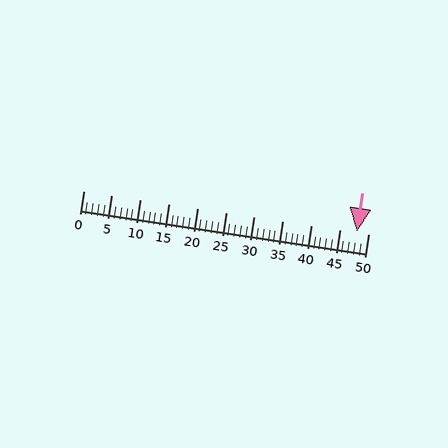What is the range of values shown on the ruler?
The ruler shows values from 0 to 50.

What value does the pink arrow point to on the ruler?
The pink arrow points to approximately 48.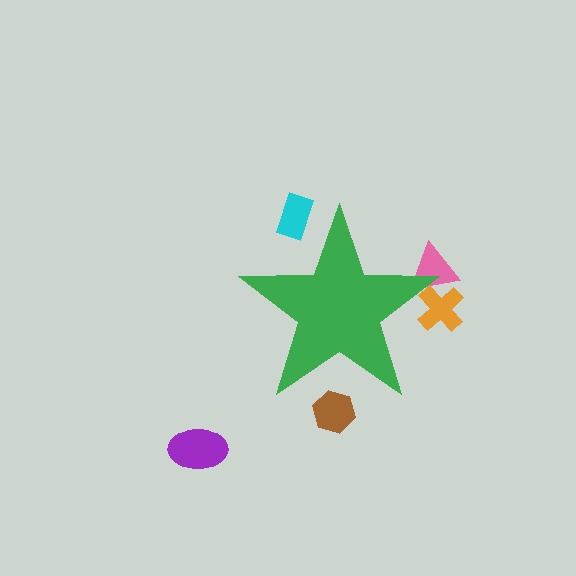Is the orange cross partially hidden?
Yes, the orange cross is partially hidden behind the green star.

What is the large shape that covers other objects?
A green star.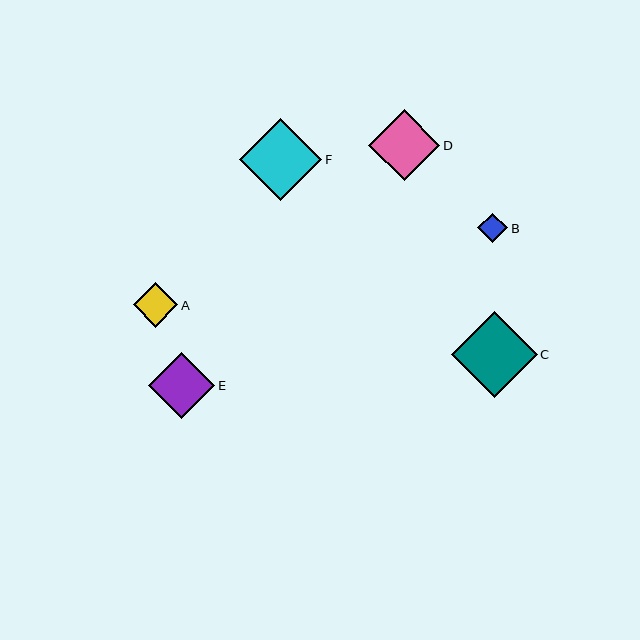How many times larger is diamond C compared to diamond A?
Diamond C is approximately 1.9 times the size of diamond A.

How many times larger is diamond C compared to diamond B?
Diamond C is approximately 2.9 times the size of diamond B.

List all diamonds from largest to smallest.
From largest to smallest: C, F, D, E, A, B.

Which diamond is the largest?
Diamond C is the largest with a size of approximately 86 pixels.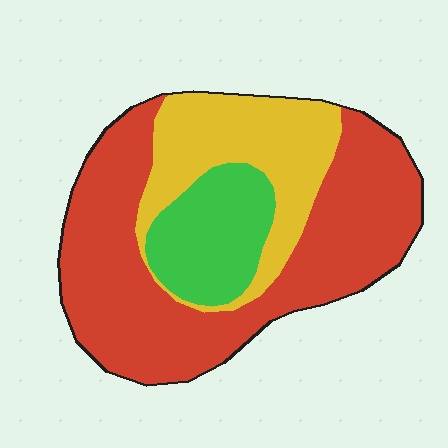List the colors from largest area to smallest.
From largest to smallest: red, yellow, green.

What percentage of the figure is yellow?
Yellow covers about 25% of the figure.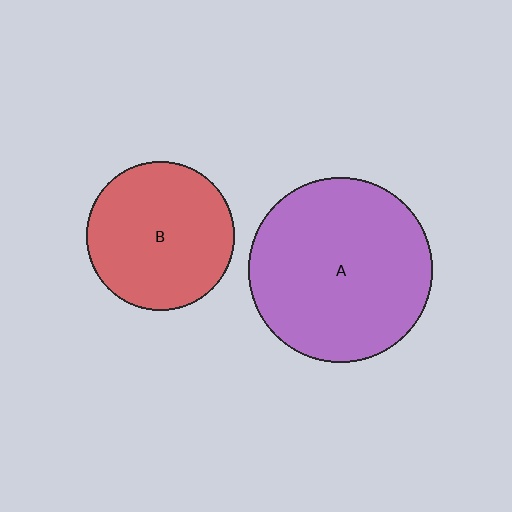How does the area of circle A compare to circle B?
Approximately 1.5 times.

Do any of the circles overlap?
No, none of the circles overlap.